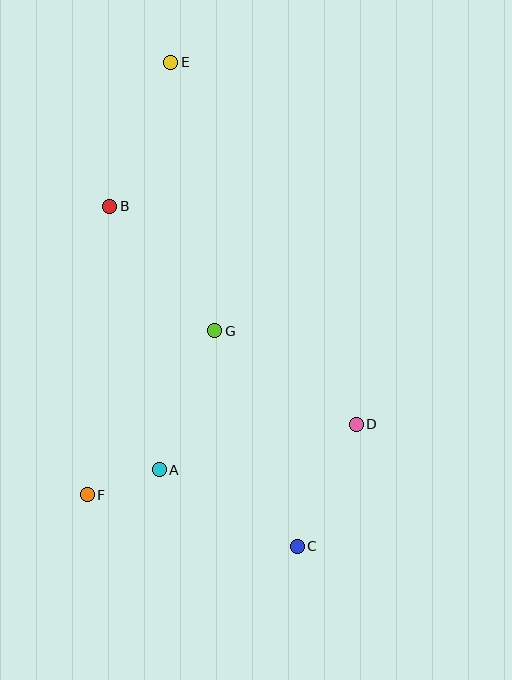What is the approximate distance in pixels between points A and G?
The distance between A and G is approximately 150 pixels.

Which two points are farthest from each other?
Points C and E are farthest from each other.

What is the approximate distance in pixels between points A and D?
The distance between A and D is approximately 202 pixels.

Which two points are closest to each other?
Points A and F are closest to each other.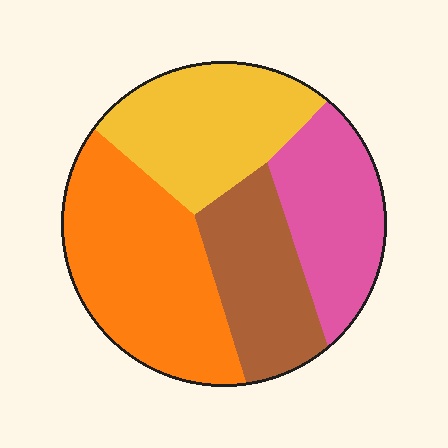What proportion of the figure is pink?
Pink takes up about one fifth (1/5) of the figure.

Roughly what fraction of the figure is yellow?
Yellow takes up between a sixth and a third of the figure.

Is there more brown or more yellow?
Yellow.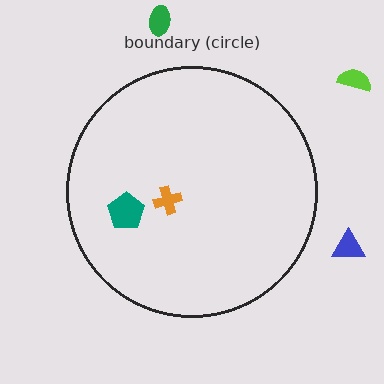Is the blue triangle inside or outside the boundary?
Outside.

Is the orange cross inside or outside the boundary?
Inside.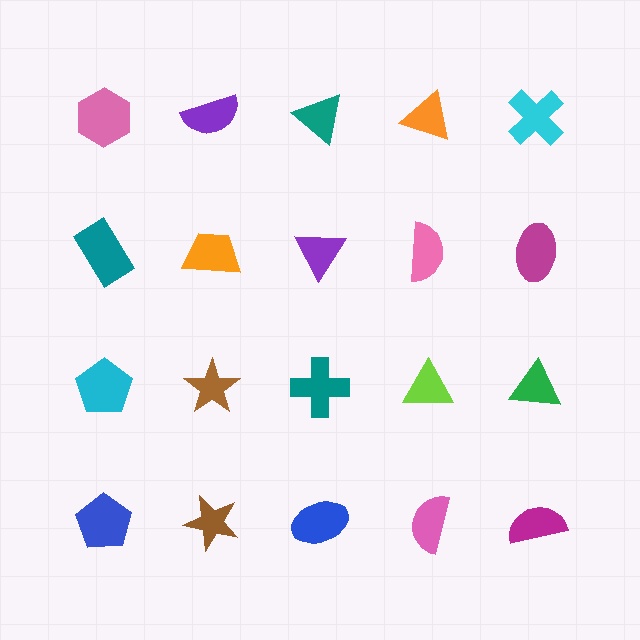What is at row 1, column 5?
A cyan cross.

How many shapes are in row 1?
5 shapes.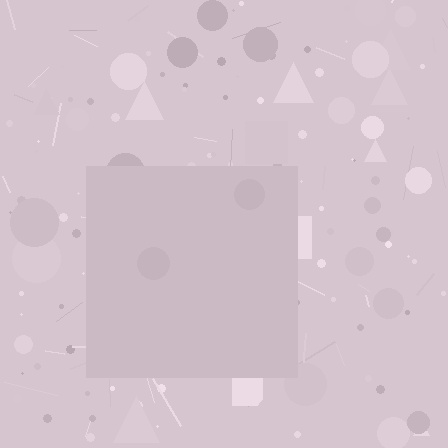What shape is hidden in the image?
A square is hidden in the image.